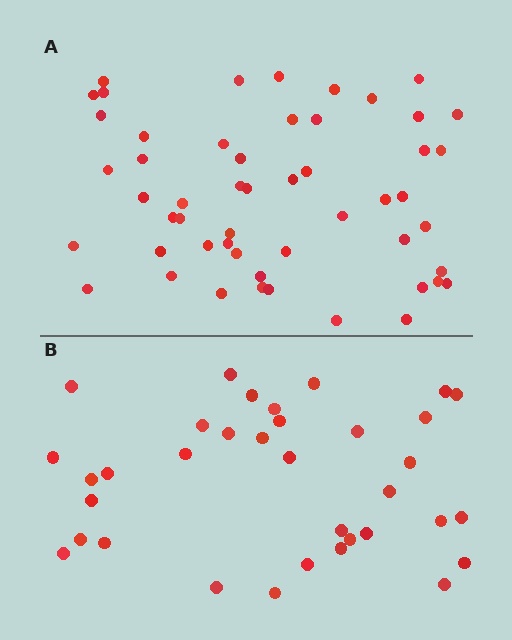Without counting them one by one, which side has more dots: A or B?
Region A (the top region) has more dots.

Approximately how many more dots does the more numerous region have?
Region A has approximately 15 more dots than region B.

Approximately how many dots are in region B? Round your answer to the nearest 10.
About 40 dots. (The exact count is 35, which rounds to 40.)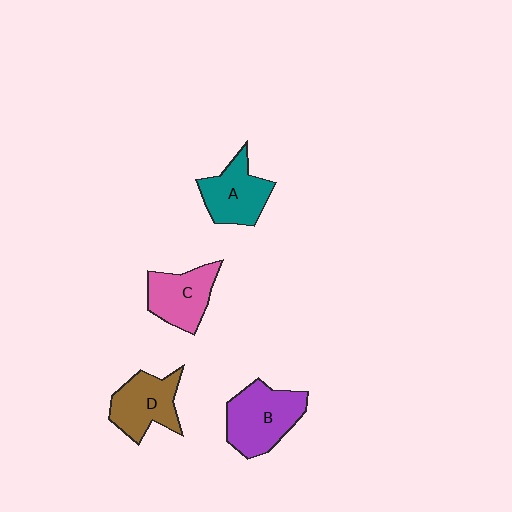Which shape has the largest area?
Shape B (purple).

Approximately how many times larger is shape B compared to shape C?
Approximately 1.3 times.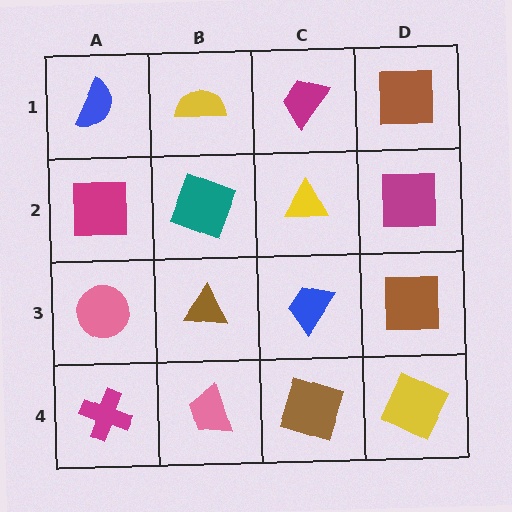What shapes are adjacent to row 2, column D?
A brown square (row 1, column D), a brown square (row 3, column D), a yellow triangle (row 2, column C).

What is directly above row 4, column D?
A brown square.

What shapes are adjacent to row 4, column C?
A blue trapezoid (row 3, column C), a pink trapezoid (row 4, column B), a yellow square (row 4, column D).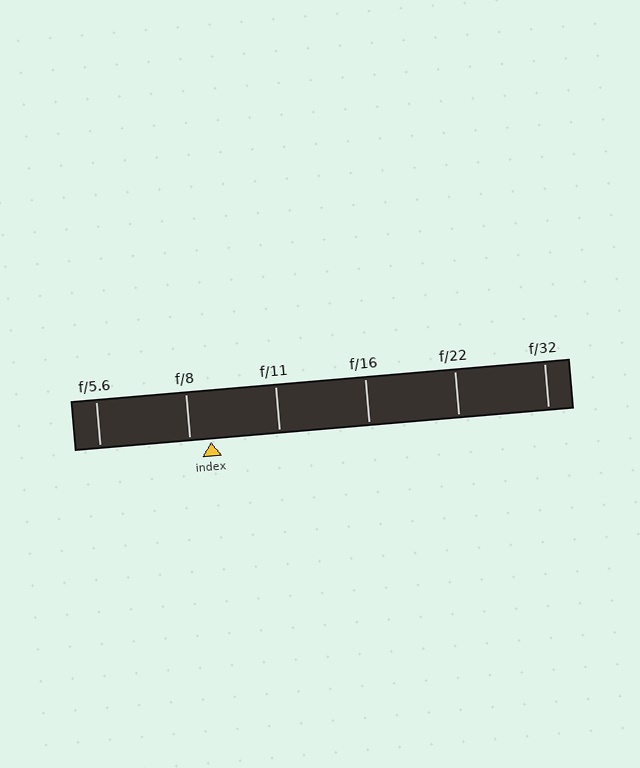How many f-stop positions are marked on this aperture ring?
There are 6 f-stop positions marked.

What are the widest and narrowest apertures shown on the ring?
The widest aperture shown is f/5.6 and the narrowest is f/32.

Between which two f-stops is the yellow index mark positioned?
The index mark is between f/8 and f/11.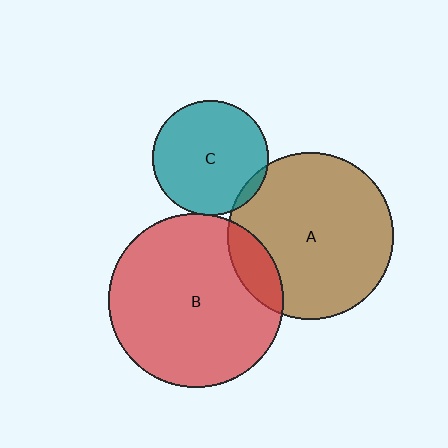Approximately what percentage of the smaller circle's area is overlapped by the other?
Approximately 15%.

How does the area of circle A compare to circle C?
Approximately 2.1 times.